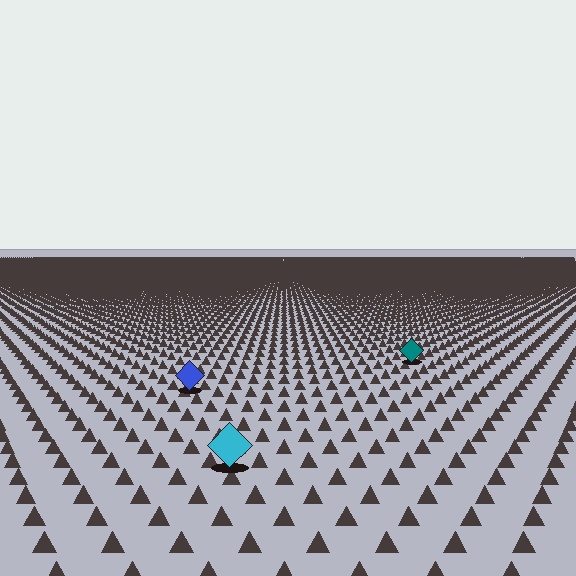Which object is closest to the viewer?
The cyan diamond is closest. The texture marks near it are larger and more spread out.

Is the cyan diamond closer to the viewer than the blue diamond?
Yes. The cyan diamond is closer — you can tell from the texture gradient: the ground texture is coarser near it.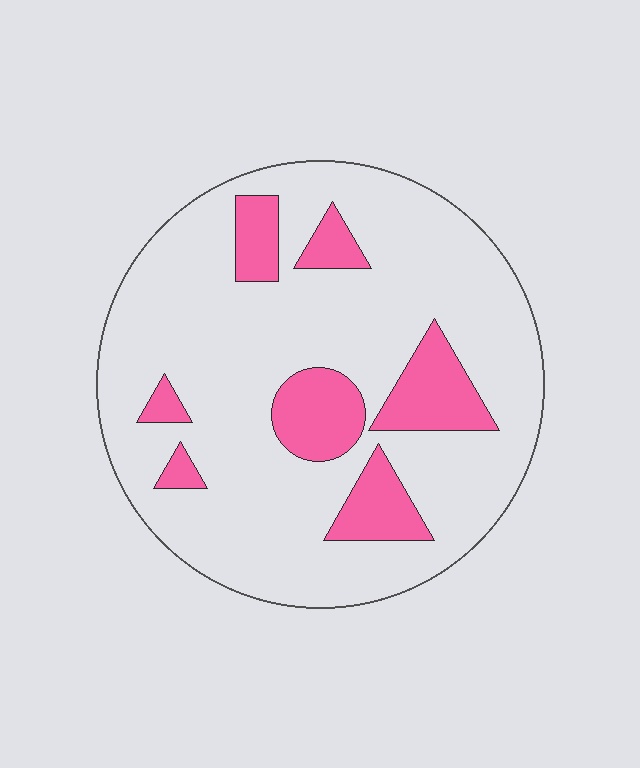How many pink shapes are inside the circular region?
7.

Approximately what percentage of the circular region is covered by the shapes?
Approximately 20%.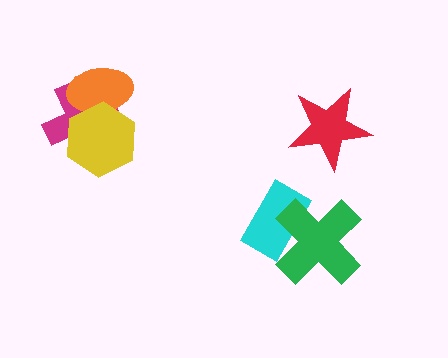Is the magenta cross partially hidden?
Yes, it is partially covered by another shape.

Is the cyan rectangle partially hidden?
Yes, it is partially covered by another shape.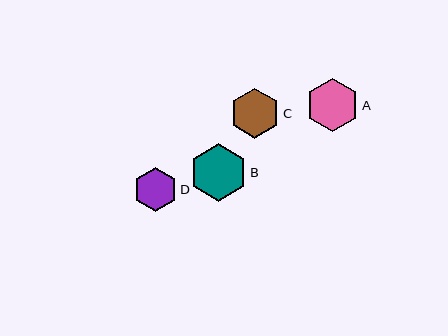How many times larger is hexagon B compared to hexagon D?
Hexagon B is approximately 1.3 times the size of hexagon D.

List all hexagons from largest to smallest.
From largest to smallest: B, A, C, D.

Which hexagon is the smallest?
Hexagon D is the smallest with a size of approximately 43 pixels.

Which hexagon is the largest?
Hexagon B is the largest with a size of approximately 58 pixels.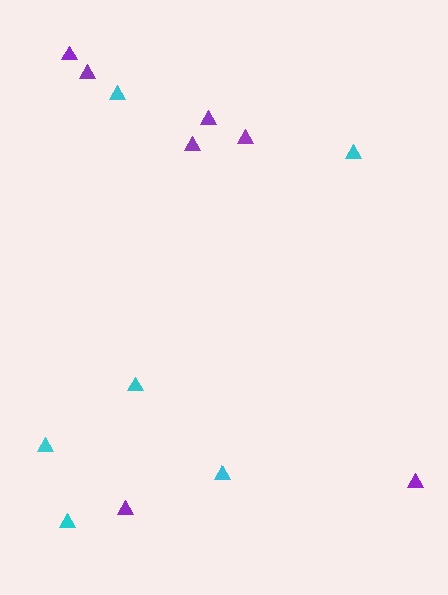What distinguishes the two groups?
There are 2 groups: one group of cyan triangles (6) and one group of purple triangles (7).